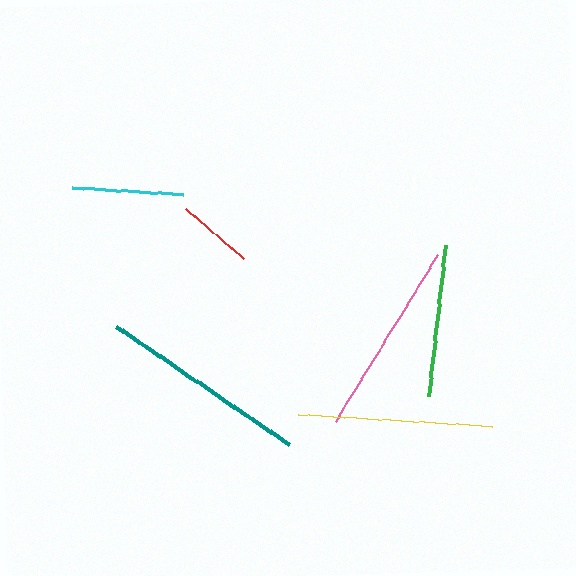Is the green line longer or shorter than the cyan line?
The green line is longer than the cyan line.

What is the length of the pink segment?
The pink segment is approximately 196 pixels long.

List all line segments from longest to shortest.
From longest to shortest: teal, pink, yellow, green, cyan, red.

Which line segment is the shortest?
The red line is the shortest at approximately 78 pixels.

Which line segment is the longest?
The teal line is the longest at approximately 210 pixels.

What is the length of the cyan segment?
The cyan segment is approximately 111 pixels long.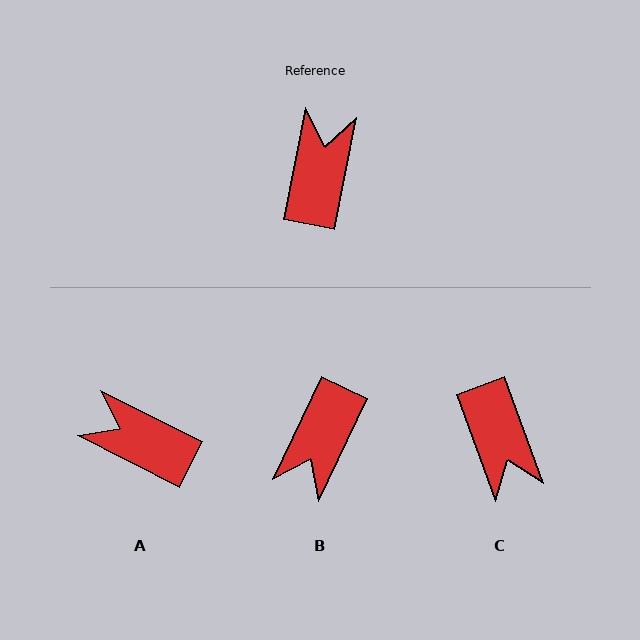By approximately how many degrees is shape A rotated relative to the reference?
Approximately 74 degrees counter-clockwise.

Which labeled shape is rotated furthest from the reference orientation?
B, about 166 degrees away.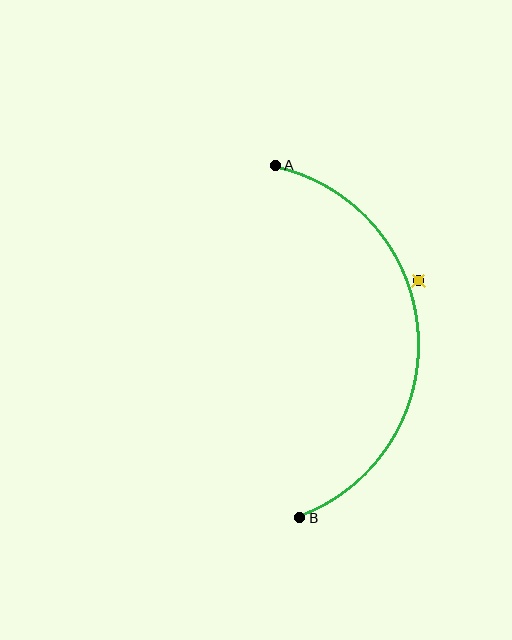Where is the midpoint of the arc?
The arc midpoint is the point on the curve farthest from the straight line joining A and B. It sits to the right of that line.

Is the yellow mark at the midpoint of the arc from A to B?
No — the yellow mark does not lie on the arc at all. It sits slightly outside the curve.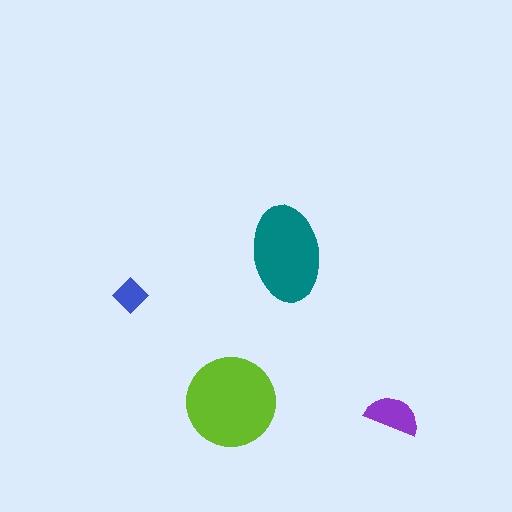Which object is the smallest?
The blue diamond.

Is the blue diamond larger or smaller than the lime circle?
Smaller.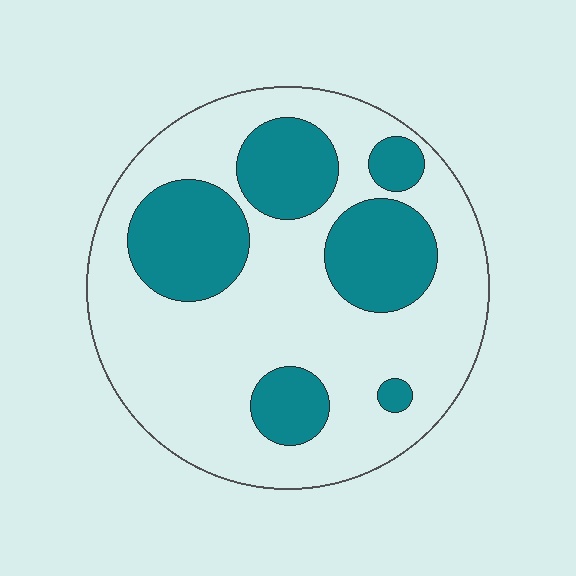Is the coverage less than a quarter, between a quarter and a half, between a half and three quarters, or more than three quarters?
Between a quarter and a half.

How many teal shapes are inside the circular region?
6.